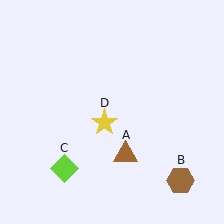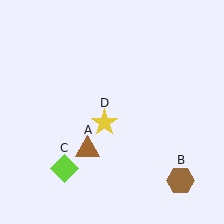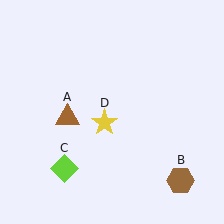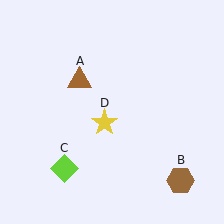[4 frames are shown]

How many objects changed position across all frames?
1 object changed position: brown triangle (object A).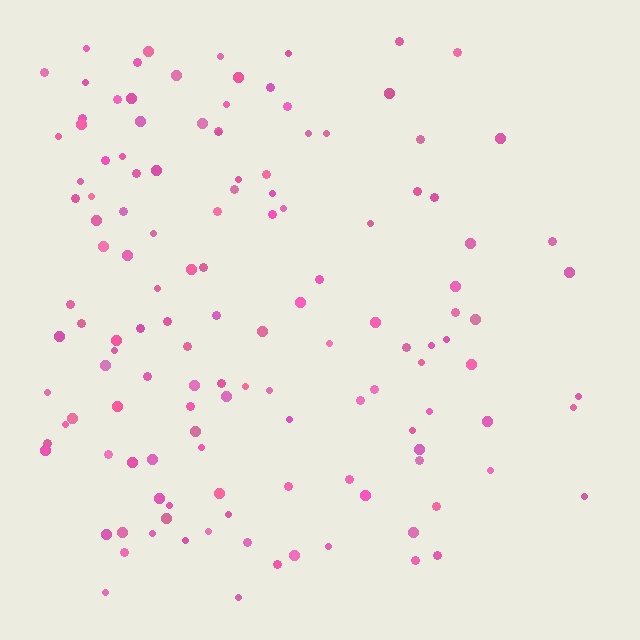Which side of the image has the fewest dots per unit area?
The right.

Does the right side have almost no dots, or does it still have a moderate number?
Still a moderate number, just noticeably fewer than the left.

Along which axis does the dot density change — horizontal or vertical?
Horizontal.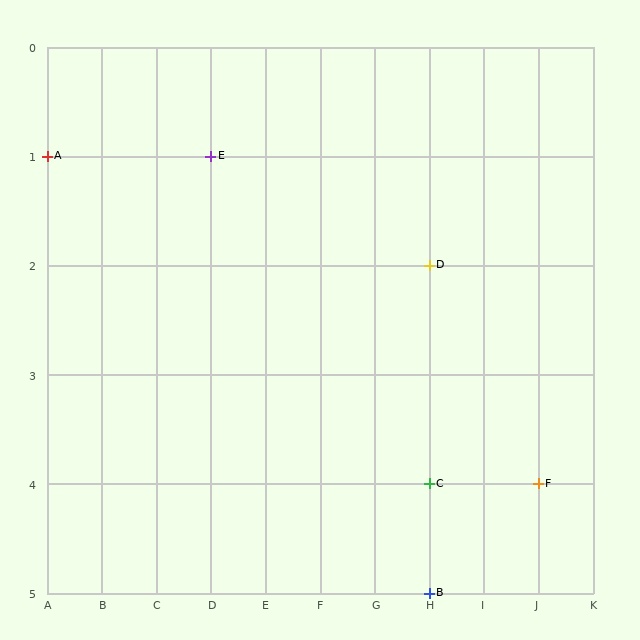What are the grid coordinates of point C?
Point C is at grid coordinates (H, 4).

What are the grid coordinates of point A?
Point A is at grid coordinates (A, 1).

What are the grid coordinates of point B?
Point B is at grid coordinates (H, 5).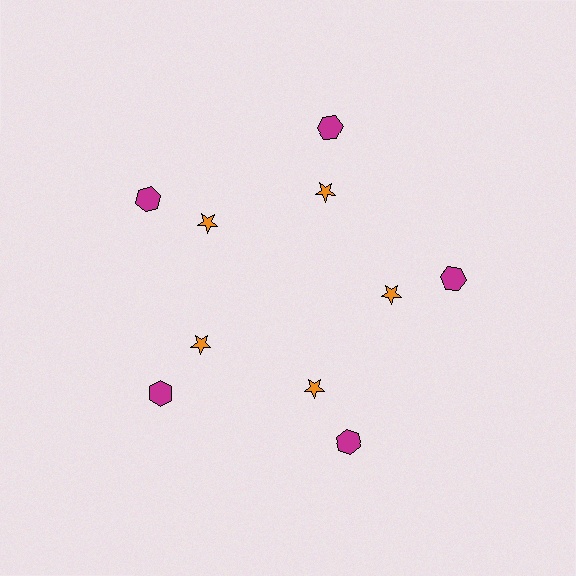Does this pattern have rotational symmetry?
Yes, this pattern has 5-fold rotational symmetry. It looks the same after rotating 72 degrees around the center.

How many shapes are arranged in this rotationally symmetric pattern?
There are 10 shapes, arranged in 5 groups of 2.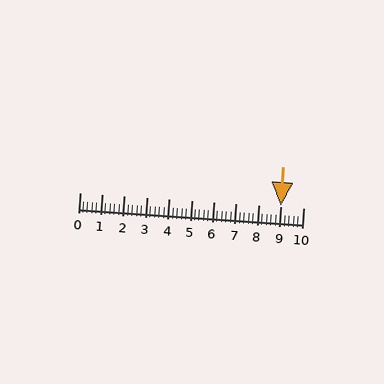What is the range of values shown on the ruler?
The ruler shows values from 0 to 10.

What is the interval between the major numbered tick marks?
The major tick marks are spaced 1 units apart.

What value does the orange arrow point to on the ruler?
The orange arrow points to approximately 9.0.